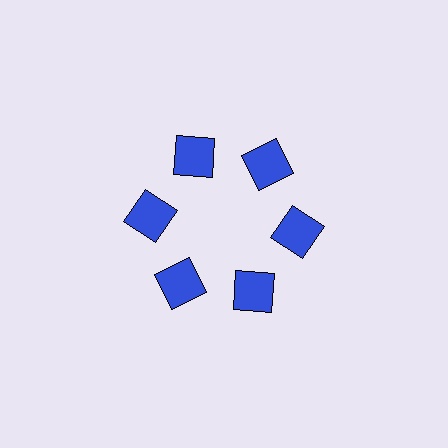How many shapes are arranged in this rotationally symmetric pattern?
There are 6 shapes, arranged in 6 groups of 1.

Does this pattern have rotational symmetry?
Yes, this pattern has 6-fold rotational symmetry. It looks the same after rotating 60 degrees around the center.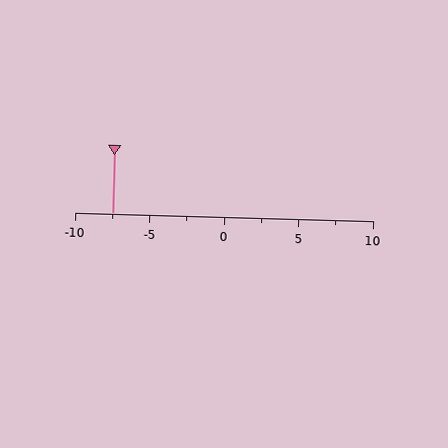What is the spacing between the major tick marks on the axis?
The major ticks are spaced 5 apart.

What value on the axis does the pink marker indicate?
The marker indicates approximately -7.5.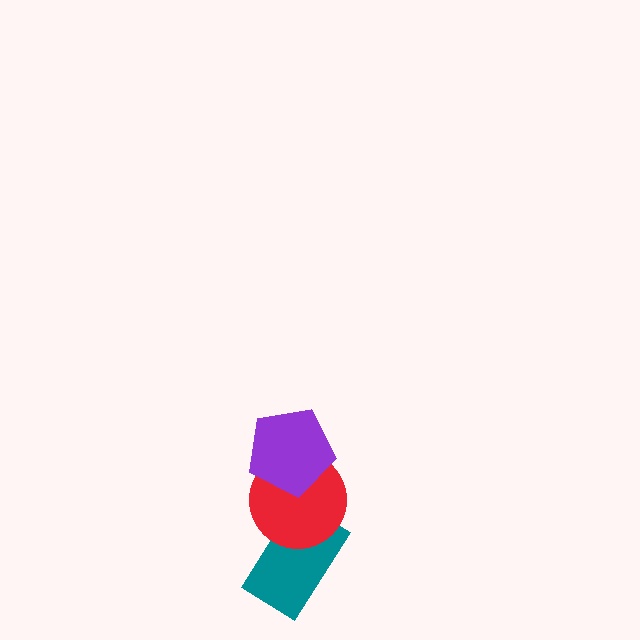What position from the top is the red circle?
The red circle is 2nd from the top.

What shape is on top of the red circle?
The purple pentagon is on top of the red circle.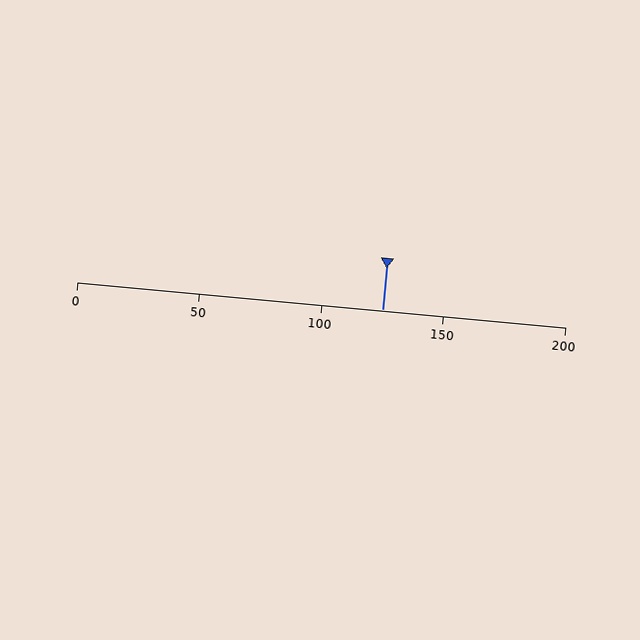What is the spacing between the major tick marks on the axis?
The major ticks are spaced 50 apart.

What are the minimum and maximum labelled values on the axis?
The axis runs from 0 to 200.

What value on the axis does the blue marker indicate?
The marker indicates approximately 125.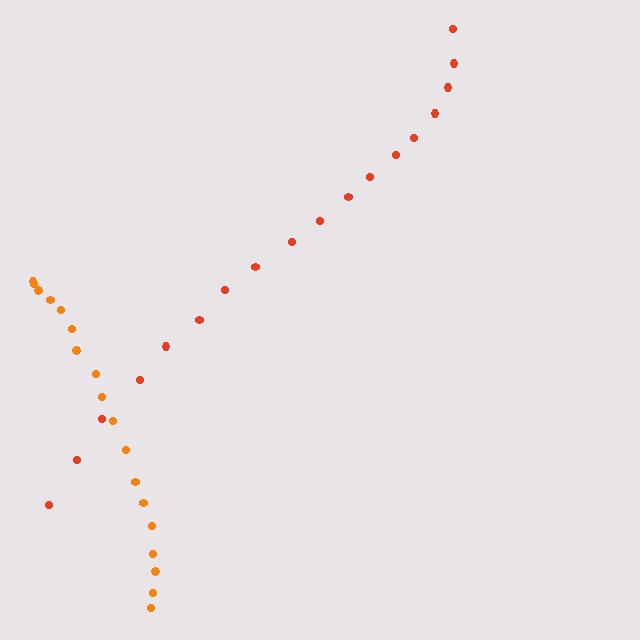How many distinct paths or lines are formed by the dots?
There are 2 distinct paths.